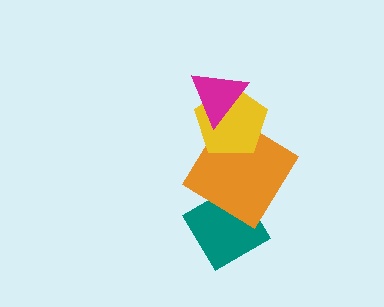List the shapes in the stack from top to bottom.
From top to bottom: the magenta triangle, the yellow pentagon, the orange diamond, the teal diamond.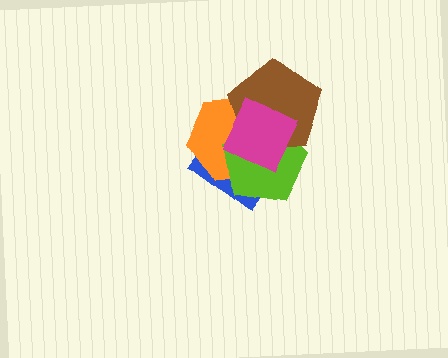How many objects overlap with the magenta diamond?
4 objects overlap with the magenta diamond.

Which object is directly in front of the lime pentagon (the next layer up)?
The brown pentagon is directly in front of the lime pentagon.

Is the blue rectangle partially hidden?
Yes, it is partially covered by another shape.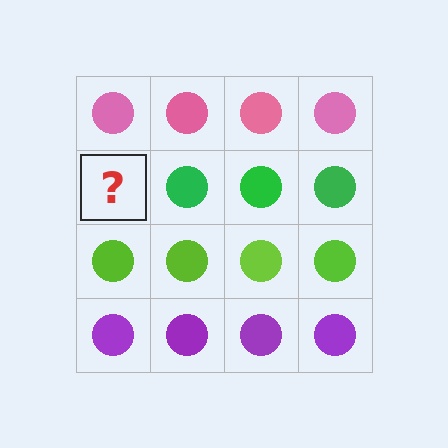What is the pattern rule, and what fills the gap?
The rule is that each row has a consistent color. The gap should be filled with a green circle.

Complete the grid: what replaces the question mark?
The question mark should be replaced with a green circle.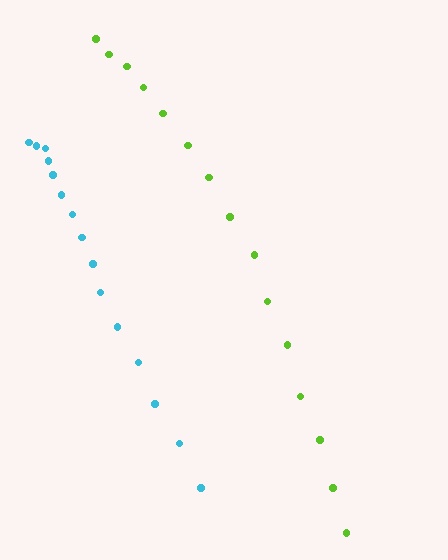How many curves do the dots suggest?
There are 2 distinct paths.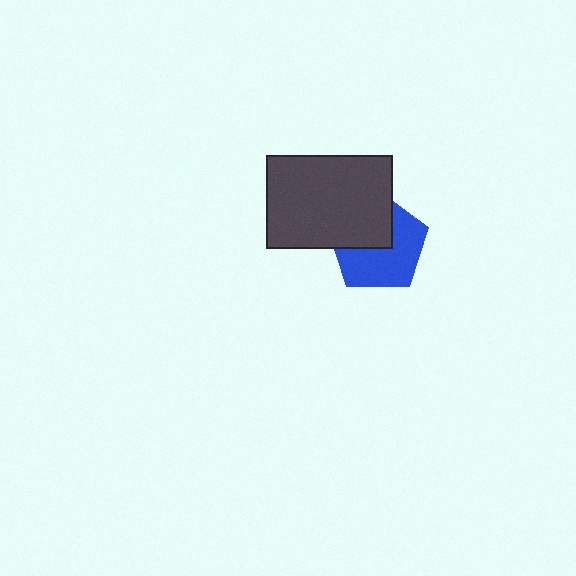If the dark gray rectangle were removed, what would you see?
You would see the complete blue pentagon.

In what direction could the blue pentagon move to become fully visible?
The blue pentagon could move toward the lower-right. That would shift it out from behind the dark gray rectangle entirely.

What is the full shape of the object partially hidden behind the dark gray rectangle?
The partially hidden object is a blue pentagon.